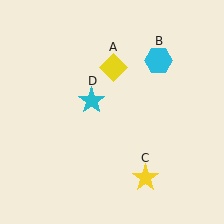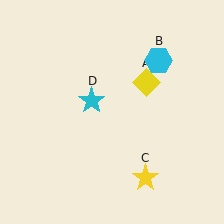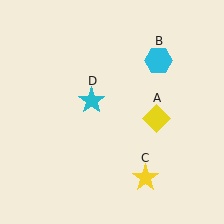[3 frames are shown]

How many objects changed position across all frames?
1 object changed position: yellow diamond (object A).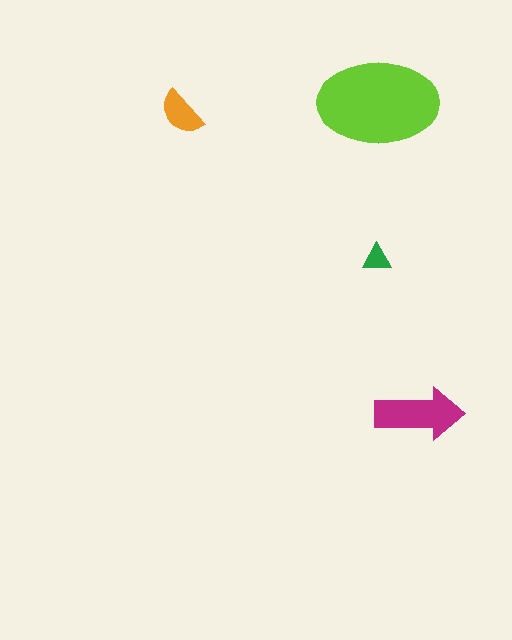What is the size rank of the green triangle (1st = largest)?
4th.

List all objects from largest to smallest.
The lime ellipse, the magenta arrow, the orange semicircle, the green triangle.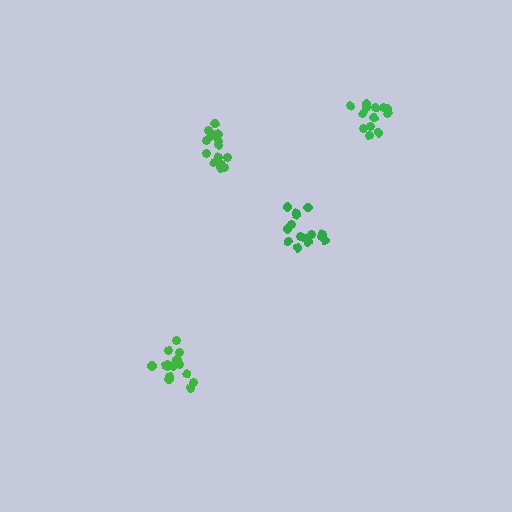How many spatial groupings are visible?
There are 4 spatial groupings.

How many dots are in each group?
Group 1: 15 dots, Group 2: 16 dots, Group 3: 13 dots, Group 4: 15 dots (59 total).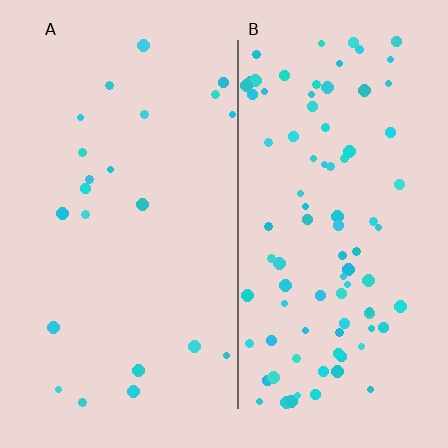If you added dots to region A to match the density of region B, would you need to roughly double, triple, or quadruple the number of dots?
Approximately quadruple.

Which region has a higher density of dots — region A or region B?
B (the right).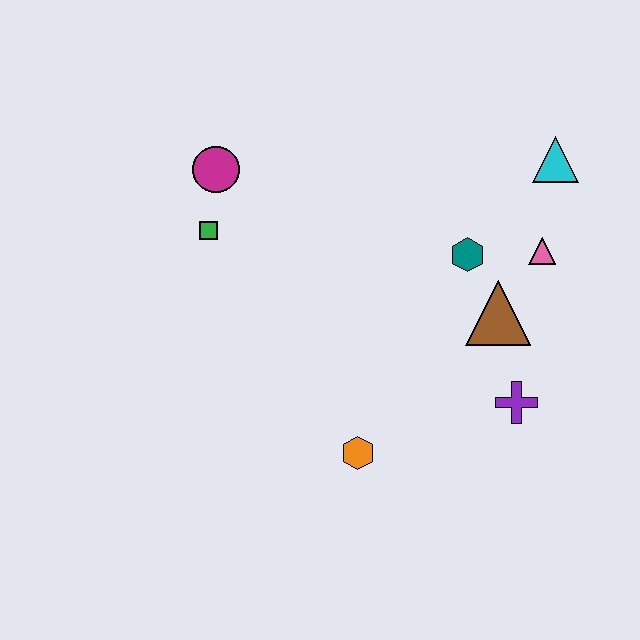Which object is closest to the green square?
The magenta circle is closest to the green square.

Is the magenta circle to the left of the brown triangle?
Yes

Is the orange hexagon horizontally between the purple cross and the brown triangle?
No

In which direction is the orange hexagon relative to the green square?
The orange hexagon is below the green square.